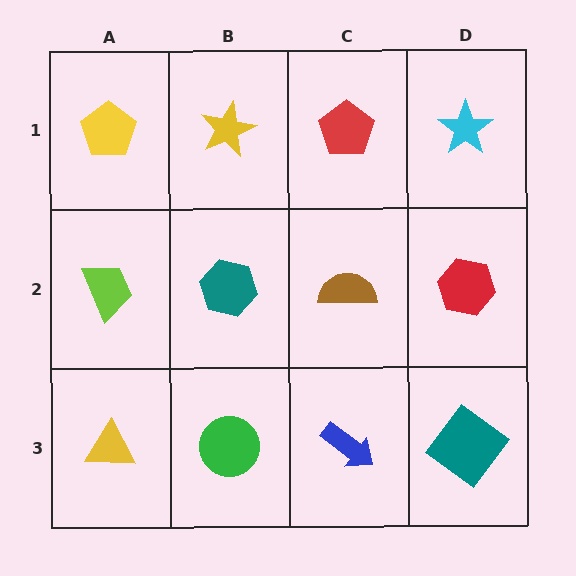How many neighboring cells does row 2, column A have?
3.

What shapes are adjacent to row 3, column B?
A teal hexagon (row 2, column B), a yellow triangle (row 3, column A), a blue arrow (row 3, column C).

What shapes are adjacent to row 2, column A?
A yellow pentagon (row 1, column A), a yellow triangle (row 3, column A), a teal hexagon (row 2, column B).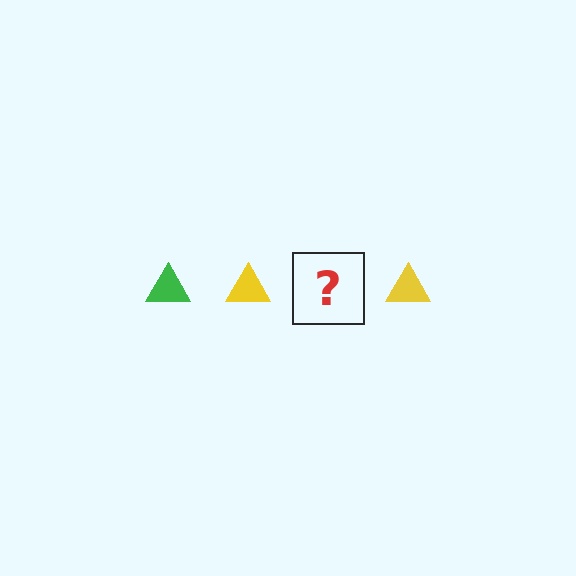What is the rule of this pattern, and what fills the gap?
The rule is that the pattern cycles through green, yellow triangles. The gap should be filled with a green triangle.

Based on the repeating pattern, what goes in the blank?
The blank should be a green triangle.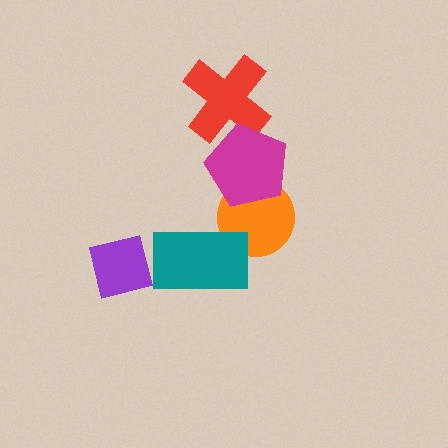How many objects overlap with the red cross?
1 object overlaps with the red cross.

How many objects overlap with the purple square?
0 objects overlap with the purple square.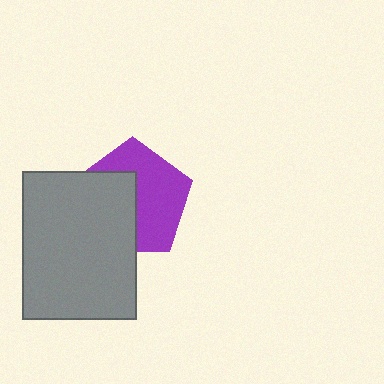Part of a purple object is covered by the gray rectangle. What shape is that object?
It is a pentagon.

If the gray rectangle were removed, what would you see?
You would see the complete purple pentagon.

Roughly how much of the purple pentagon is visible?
About half of it is visible (roughly 55%).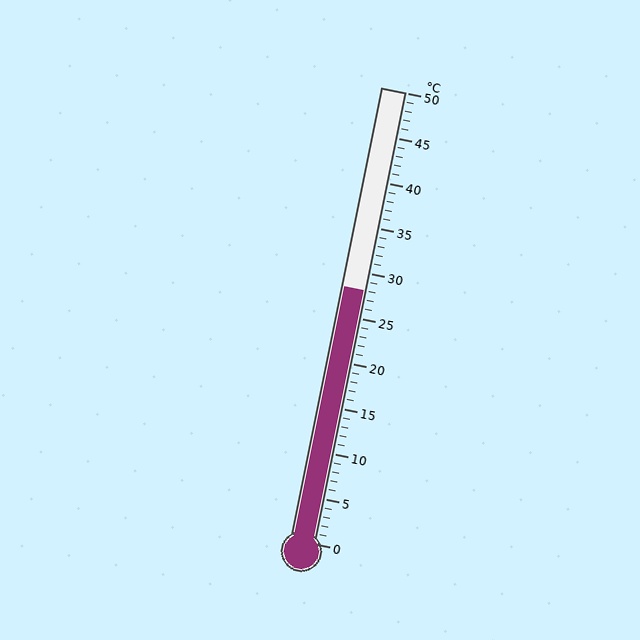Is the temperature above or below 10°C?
The temperature is above 10°C.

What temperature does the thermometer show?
The thermometer shows approximately 28°C.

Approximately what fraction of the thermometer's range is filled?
The thermometer is filled to approximately 55% of its range.